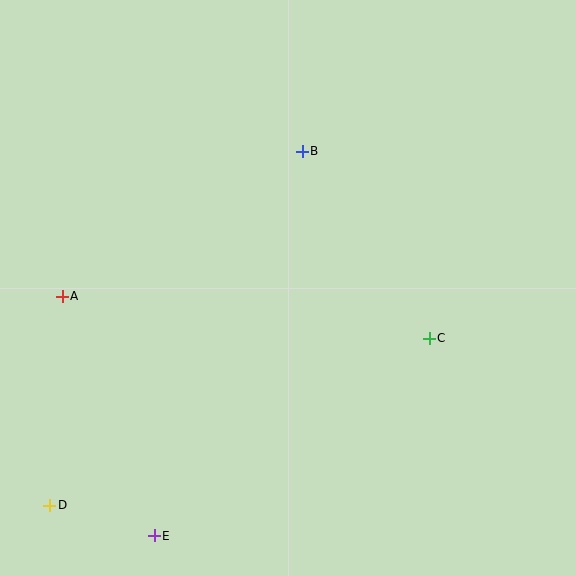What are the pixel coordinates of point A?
Point A is at (62, 296).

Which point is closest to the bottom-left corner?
Point D is closest to the bottom-left corner.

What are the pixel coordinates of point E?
Point E is at (154, 536).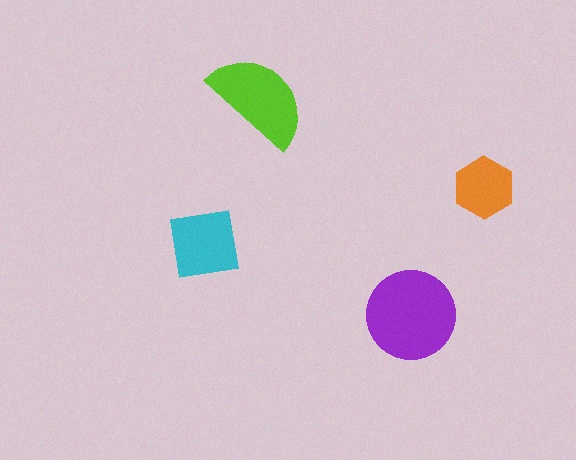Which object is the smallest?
The orange hexagon.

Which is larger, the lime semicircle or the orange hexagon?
The lime semicircle.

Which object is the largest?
The purple circle.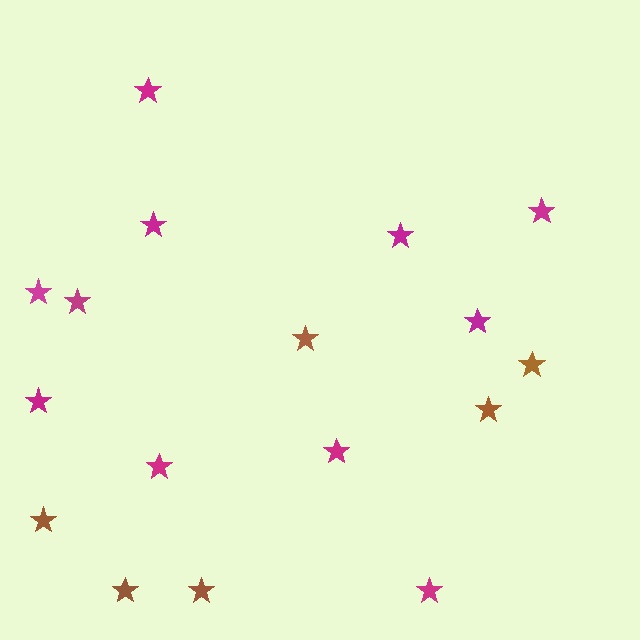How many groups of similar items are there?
There are 2 groups: one group of magenta stars (11) and one group of brown stars (6).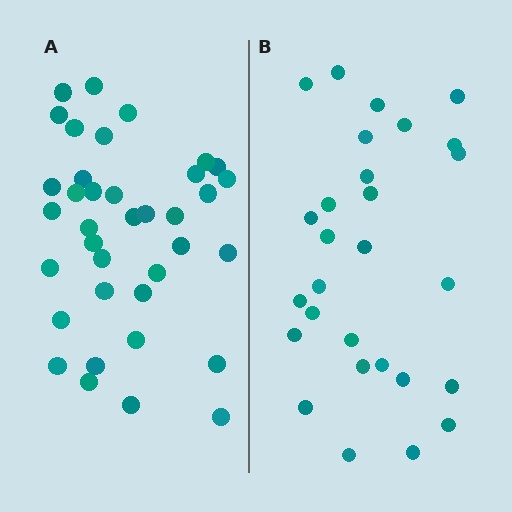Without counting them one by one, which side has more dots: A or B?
Region A (the left region) has more dots.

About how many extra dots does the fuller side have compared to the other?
Region A has roughly 8 or so more dots than region B.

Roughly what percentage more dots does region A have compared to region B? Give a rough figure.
About 30% more.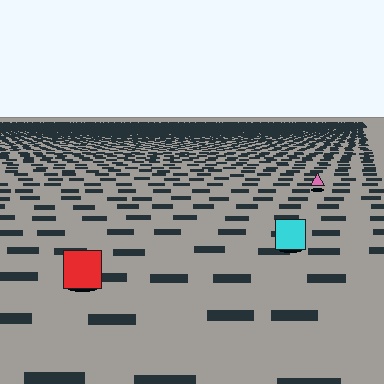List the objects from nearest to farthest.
From nearest to farthest: the red square, the cyan square, the pink triangle.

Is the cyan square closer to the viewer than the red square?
No. The red square is closer — you can tell from the texture gradient: the ground texture is coarser near it.